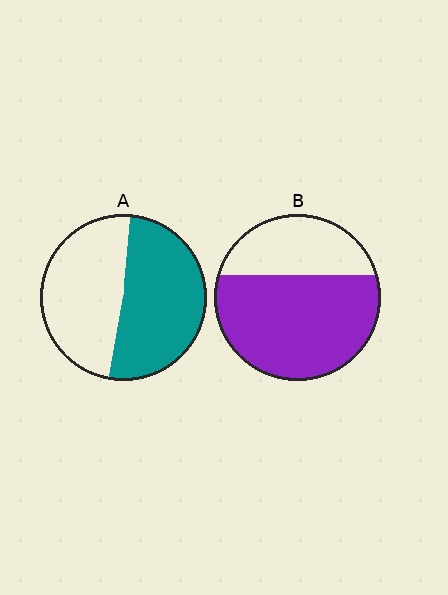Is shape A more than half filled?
Roughly half.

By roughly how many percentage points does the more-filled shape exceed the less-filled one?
By roughly 15 percentage points (B over A).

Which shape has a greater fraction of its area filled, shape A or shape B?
Shape B.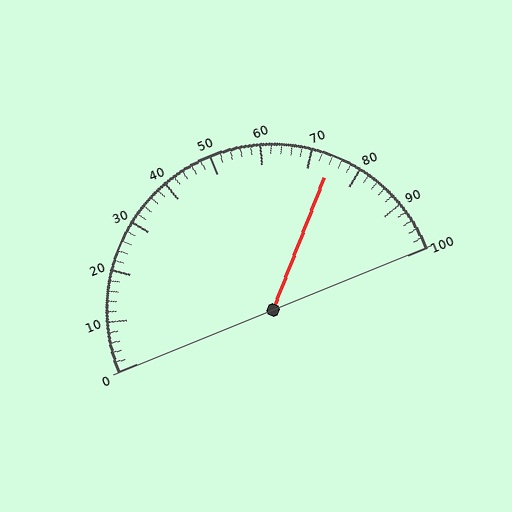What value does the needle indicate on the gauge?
The needle indicates approximately 74.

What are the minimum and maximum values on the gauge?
The gauge ranges from 0 to 100.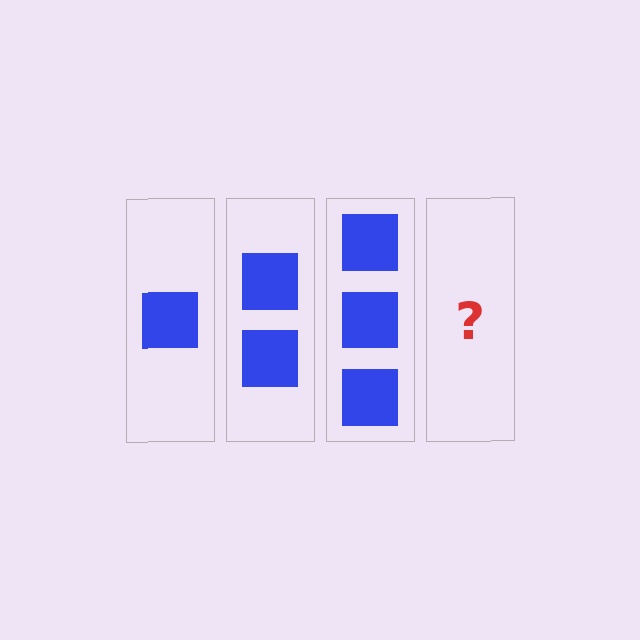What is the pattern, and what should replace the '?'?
The pattern is that each step adds one more square. The '?' should be 4 squares.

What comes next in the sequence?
The next element should be 4 squares.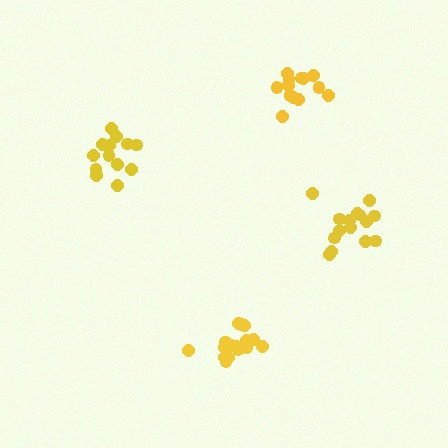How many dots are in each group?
Group 1: 17 dots, Group 2: 13 dots, Group 3: 15 dots, Group 4: 13 dots (58 total).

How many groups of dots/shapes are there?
There are 4 groups.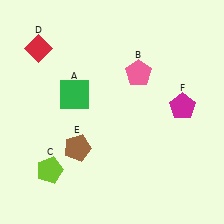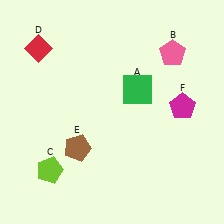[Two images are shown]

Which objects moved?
The objects that moved are: the green square (A), the pink pentagon (B).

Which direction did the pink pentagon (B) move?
The pink pentagon (B) moved right.